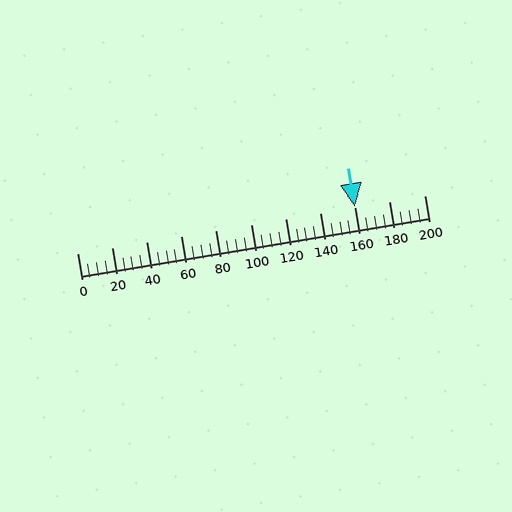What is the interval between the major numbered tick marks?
The major tick marks are spaced 20 units apart.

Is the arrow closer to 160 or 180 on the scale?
The arrow is closer to 160.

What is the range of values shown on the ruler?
The ruler shows values from 0 to 200.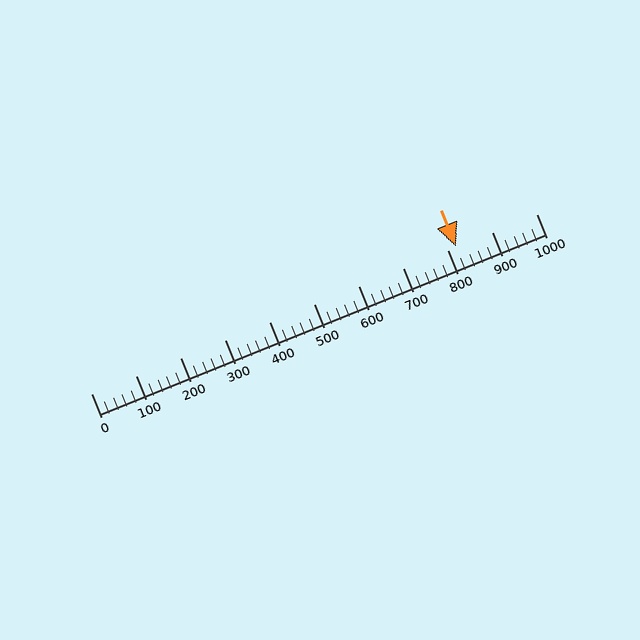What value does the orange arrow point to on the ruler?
The orange arrow points to approximately 820.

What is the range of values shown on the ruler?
The ruler shows values from 0 to 1000.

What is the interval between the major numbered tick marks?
The major tick marks are spaced 100 units apart.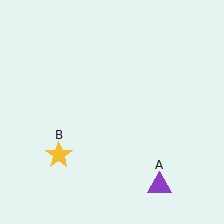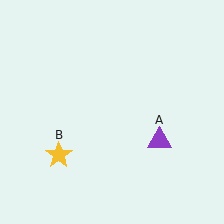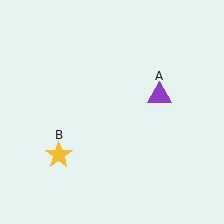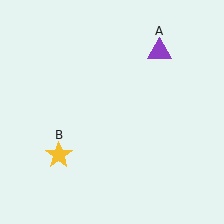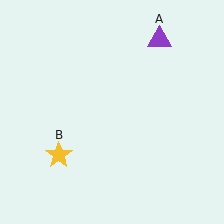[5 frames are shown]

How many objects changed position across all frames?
1 object changed position: purple triangle (object A).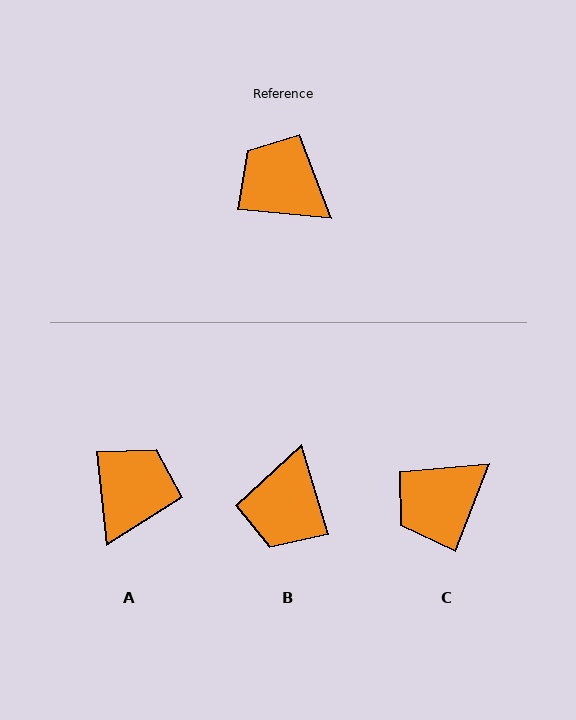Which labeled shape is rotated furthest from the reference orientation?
B, about 112 degrees away.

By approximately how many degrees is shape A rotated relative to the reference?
Approximately 79 degrees clockwise.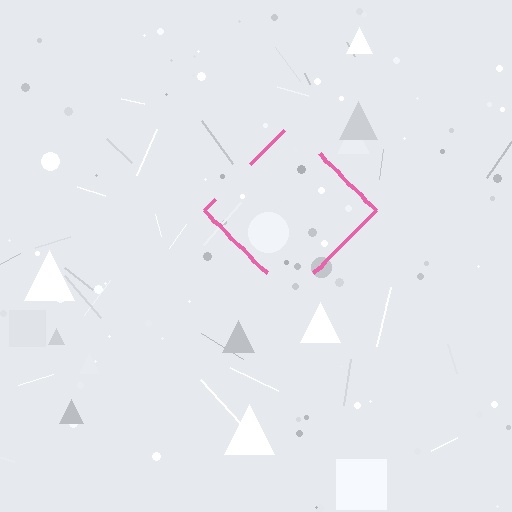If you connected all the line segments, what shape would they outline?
They would outline a diamond.